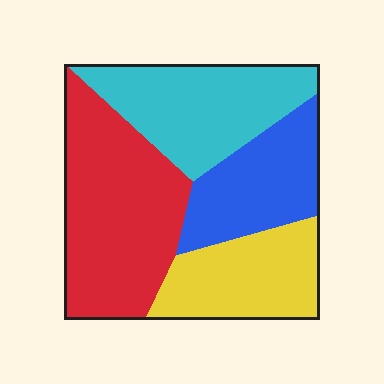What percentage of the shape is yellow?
Yellow covers 20% of the shape.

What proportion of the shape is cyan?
Cyan takes up about one quarter (1/4) of the shape.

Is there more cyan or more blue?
Cyan.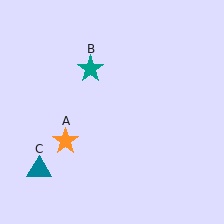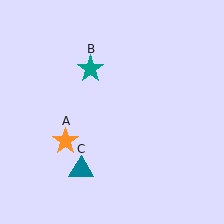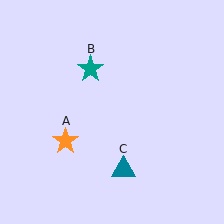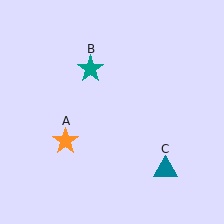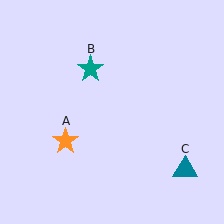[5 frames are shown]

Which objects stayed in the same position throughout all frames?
Orange star (object A) and teal star (object B) remained stationary.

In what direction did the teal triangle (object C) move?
The teal triangle (object C) moved right.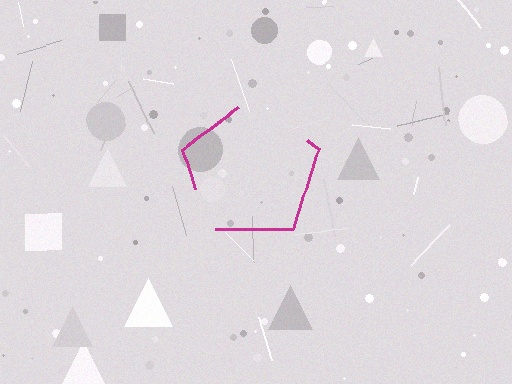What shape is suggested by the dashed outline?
The dashed outline suggests a pentagon.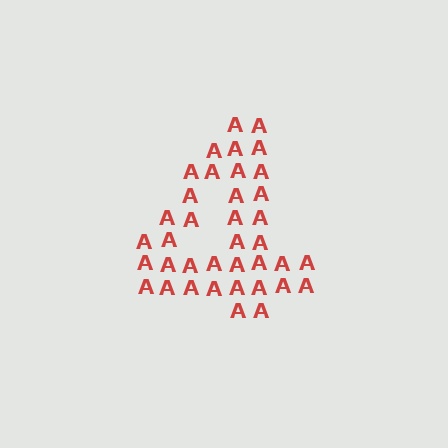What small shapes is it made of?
It is made of small letter A's.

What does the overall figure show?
The overall figure shows the digit 4.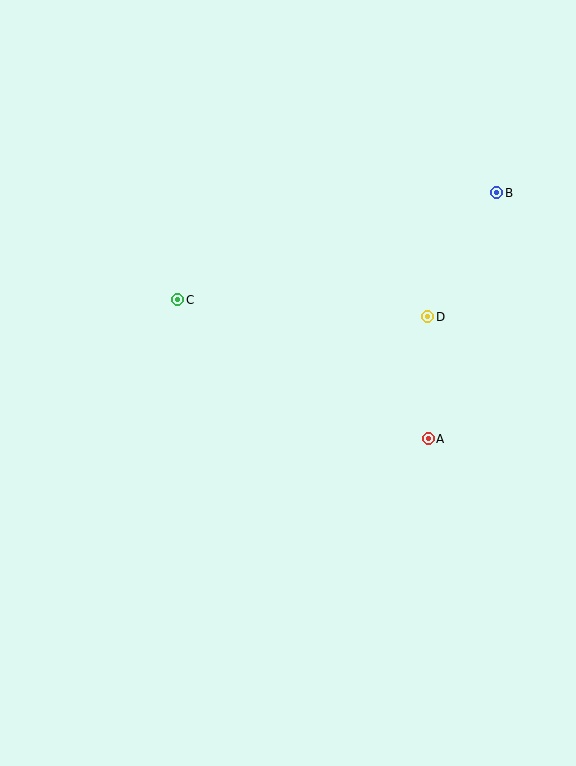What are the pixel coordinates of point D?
Point D is at (428, 317).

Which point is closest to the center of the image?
Point C at (178, 300) is closest to the center.